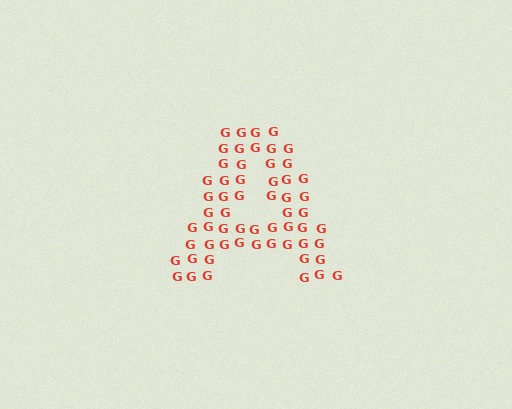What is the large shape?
The large shape is the letter A.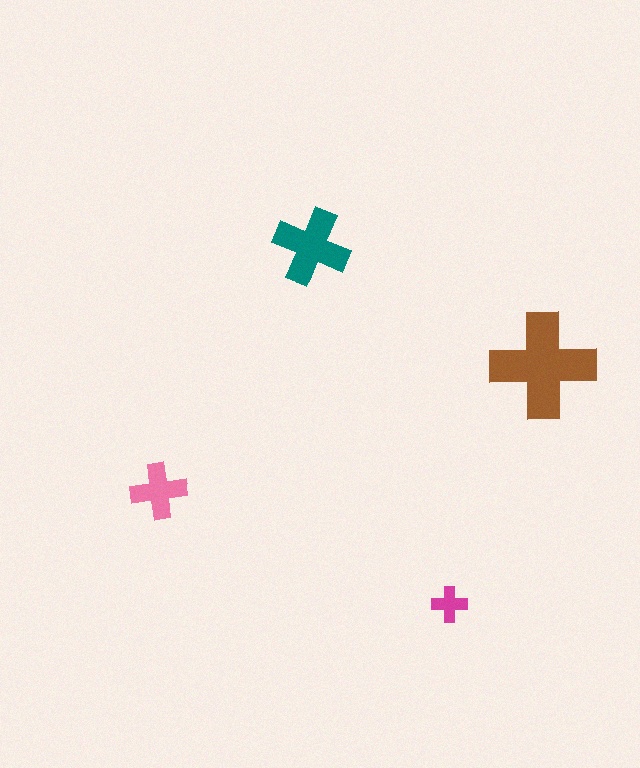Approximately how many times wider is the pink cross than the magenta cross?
About 1.5 times wider.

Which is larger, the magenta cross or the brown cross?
The brown one.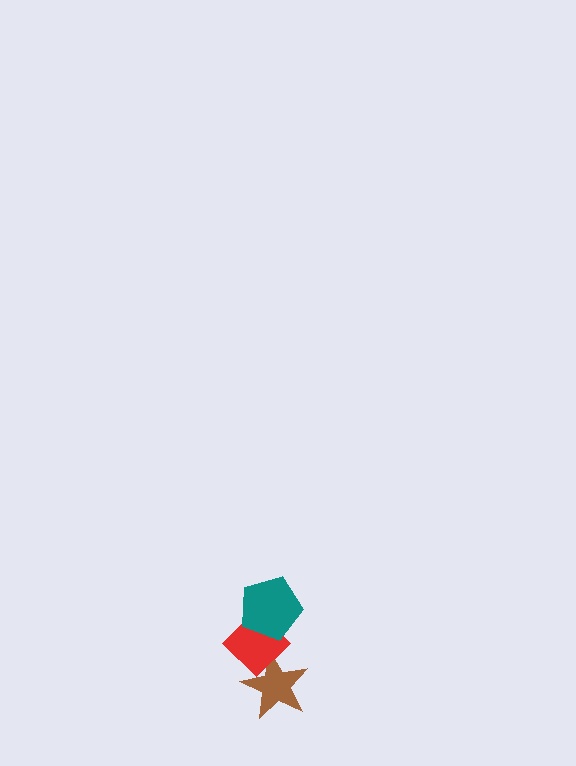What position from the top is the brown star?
The brown star is 3rd from the top.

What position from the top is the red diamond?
The red diamond is 2nd from the top.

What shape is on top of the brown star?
The red diamond is on top of the brown star.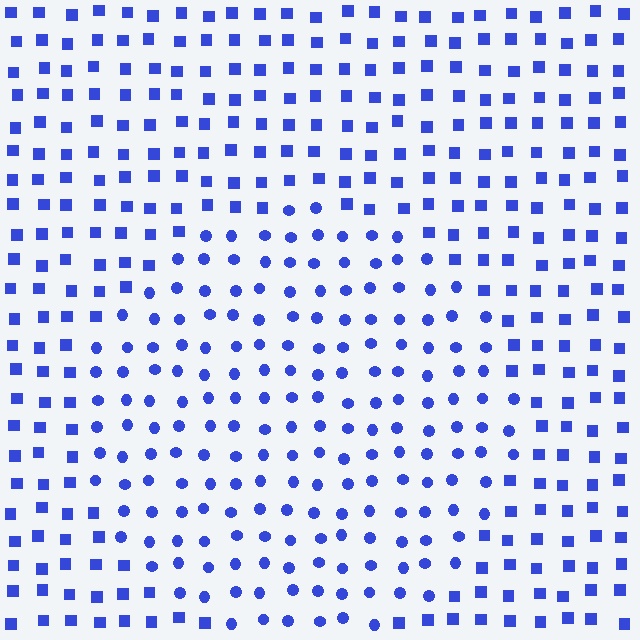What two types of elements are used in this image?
The image uses circles inside the circle region and squares outside it.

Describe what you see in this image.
The image is filled with small blue elements arranged in a uniform grid. A circle-shaped region contains circles, while the surrounding area contains squares. The boundary is defined purely by the change in element shape.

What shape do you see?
I see a circle.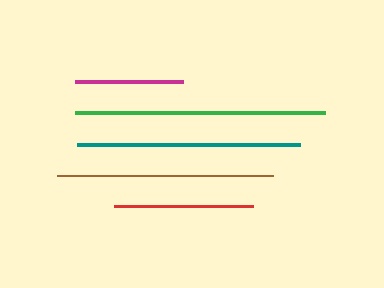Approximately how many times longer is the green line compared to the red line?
The green line is approximately 1.8 times the length of the red line.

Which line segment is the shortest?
The magenta line is the shortest at approximately 108 pixels.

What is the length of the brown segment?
The brown segment is approximately 216 pixels long.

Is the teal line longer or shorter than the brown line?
The teal line is longer than the brown line.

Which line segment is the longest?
The green line is the longest at approximately 250 pixels.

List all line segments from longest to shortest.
From longest to shortest: green, teal, brown, red, magenta.